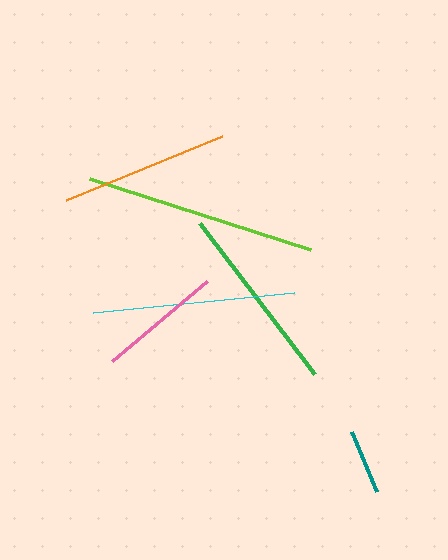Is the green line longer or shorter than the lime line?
The lime line is longer than the green line.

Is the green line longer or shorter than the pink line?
The green line is longer than the pink line.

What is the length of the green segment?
The green segment is approximately 189 pixels long.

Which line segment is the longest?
The lime line is the longest at approximately 232 pixels.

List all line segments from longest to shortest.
From longest to shortest: lime, cyan, green, orange, pink, teal.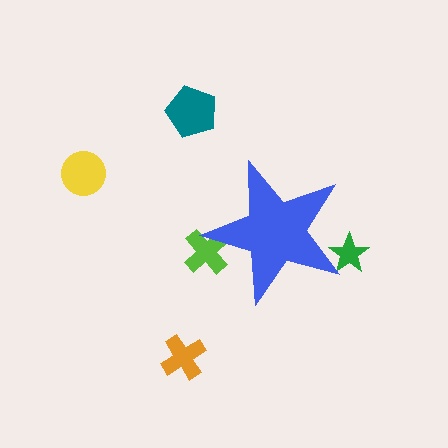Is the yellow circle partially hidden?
No, the yellow circle is fully visible.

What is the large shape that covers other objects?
A blue star.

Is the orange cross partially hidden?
No, the orange cross is fully visible.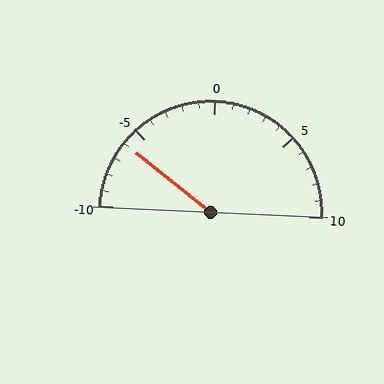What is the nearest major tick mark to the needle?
The nearest major tick mark is -5.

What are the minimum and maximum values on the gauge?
The gauge ranges from -10 to 10.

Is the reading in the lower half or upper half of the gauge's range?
The reading is in the lower half of the range (-10 to 10).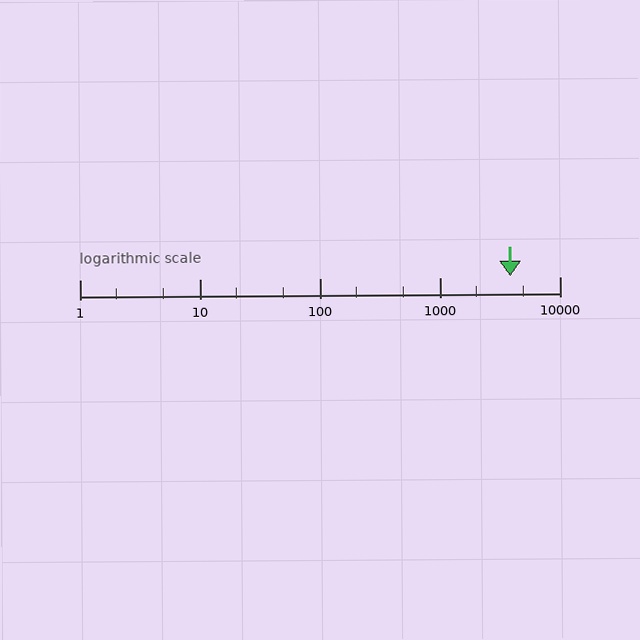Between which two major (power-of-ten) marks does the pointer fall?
The pointer is between 1000 and 10000.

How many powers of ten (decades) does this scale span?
The scale spans 4 decades, from 1 to 10000.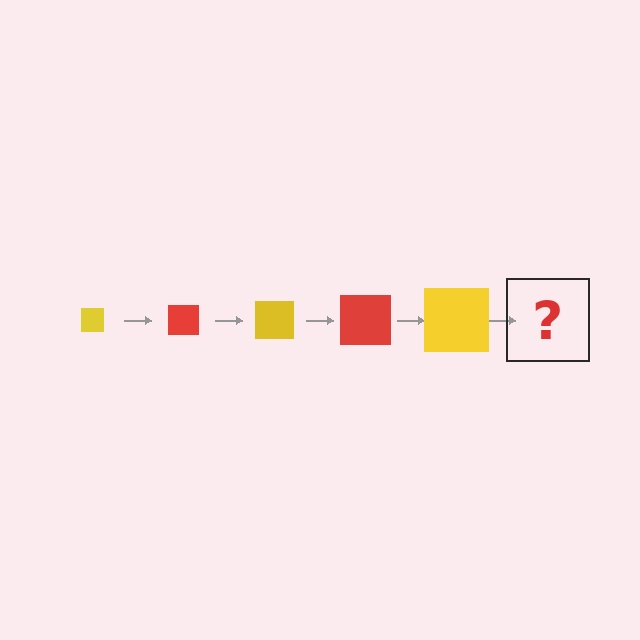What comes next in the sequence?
The next element should be a red square, larger than the previous one.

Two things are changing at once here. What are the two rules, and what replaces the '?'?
The two rules are that the square grows larger each step and the color cycles through yellow and red. The '?' should be a red square, larger than the previous one.